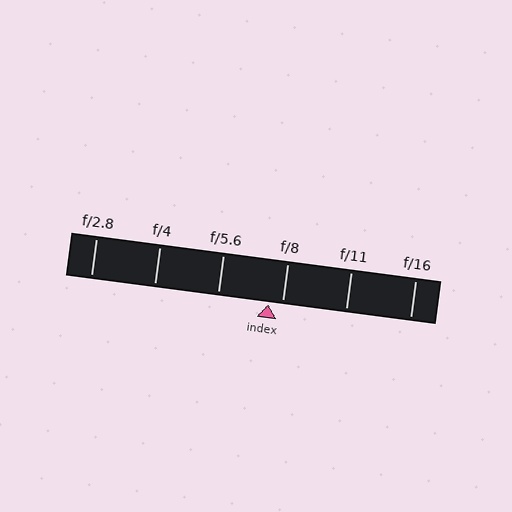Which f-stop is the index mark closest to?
The index mark is closest to f/8.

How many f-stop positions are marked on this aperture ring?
There are 6 f-stop positions marked.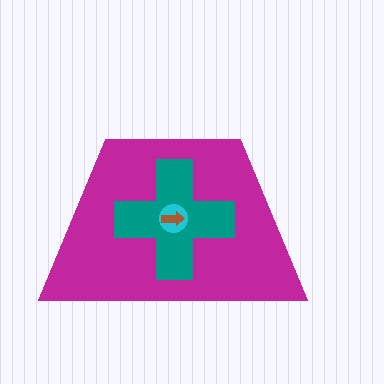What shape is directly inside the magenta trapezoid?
The teal cross.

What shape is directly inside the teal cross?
The cyan circle.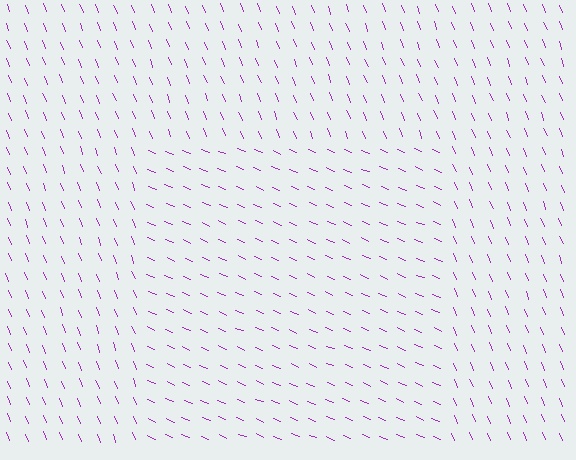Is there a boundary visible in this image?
Yes, there is a texture boundary formed by a change in line orientation.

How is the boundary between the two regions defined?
The boundary is defined purely by a change in line orientation (approximately 45 degrees difference). All lines are the same color and thickness.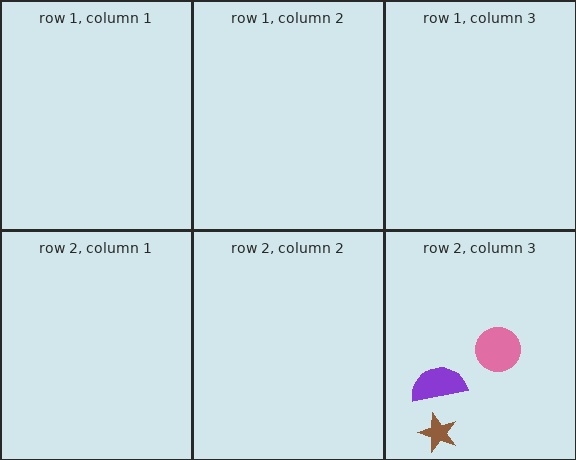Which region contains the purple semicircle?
The row 2, column 3 region.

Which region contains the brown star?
The row 2, column 3 region.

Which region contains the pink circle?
The row 2, column 3 region.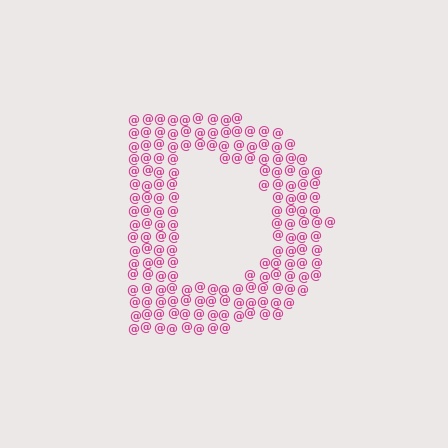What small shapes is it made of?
It is made of small at signs.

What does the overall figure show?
The overall figure shows the letter D.